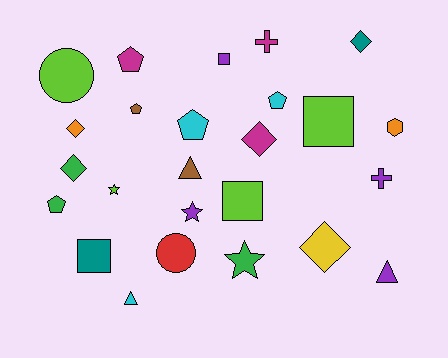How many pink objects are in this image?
There are no pink objects.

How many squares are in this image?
There are 4 squares.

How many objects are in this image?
There are 25 objects.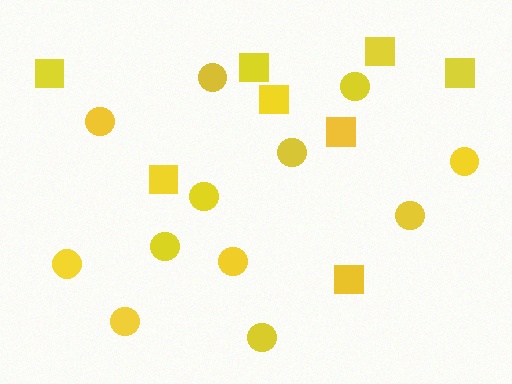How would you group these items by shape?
There are 2 groups: one group of circles (12) and one group of squares (8).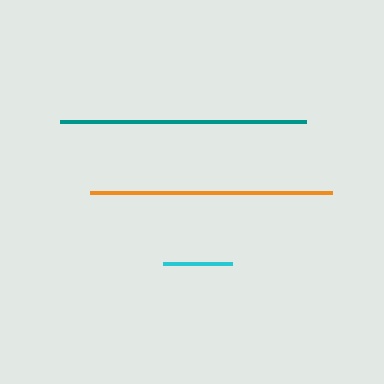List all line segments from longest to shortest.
From longest to shortest: teal, orange, cyan.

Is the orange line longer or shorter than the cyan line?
The orange line is longer than the cyan line.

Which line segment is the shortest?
The cyan line is the shortest at approximately 69 pixels.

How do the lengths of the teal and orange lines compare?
The teal and orange lines are approximately the same length.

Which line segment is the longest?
The teal line is the longest at approximately 247 pixels.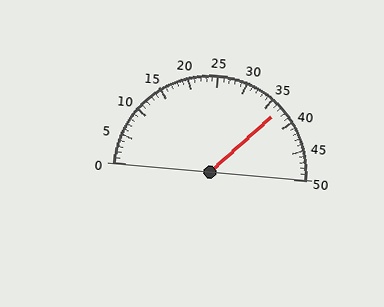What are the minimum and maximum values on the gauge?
The gauge ranges from 0 to 50.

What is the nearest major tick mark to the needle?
The nearest major tick mark is 35.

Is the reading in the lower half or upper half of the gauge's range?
The reading is in the upper half of the range (0 to 50).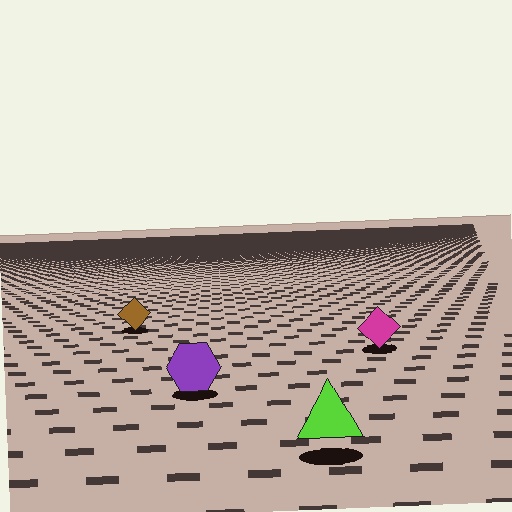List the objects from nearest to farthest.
From nearest to farthest: the lime triangle, the purple hexagon, the magenta diamond, the brown diamond.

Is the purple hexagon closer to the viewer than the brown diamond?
Yes. The purple hexagon is closer — you can tell from the texture gradient: the ground texture is coarser near it.